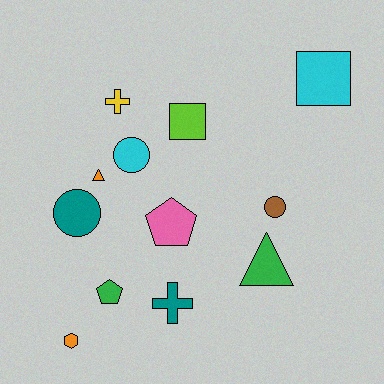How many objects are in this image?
There are 12 objects.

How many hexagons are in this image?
There is 1 hexagon.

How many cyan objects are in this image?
There are 2 cyan objects.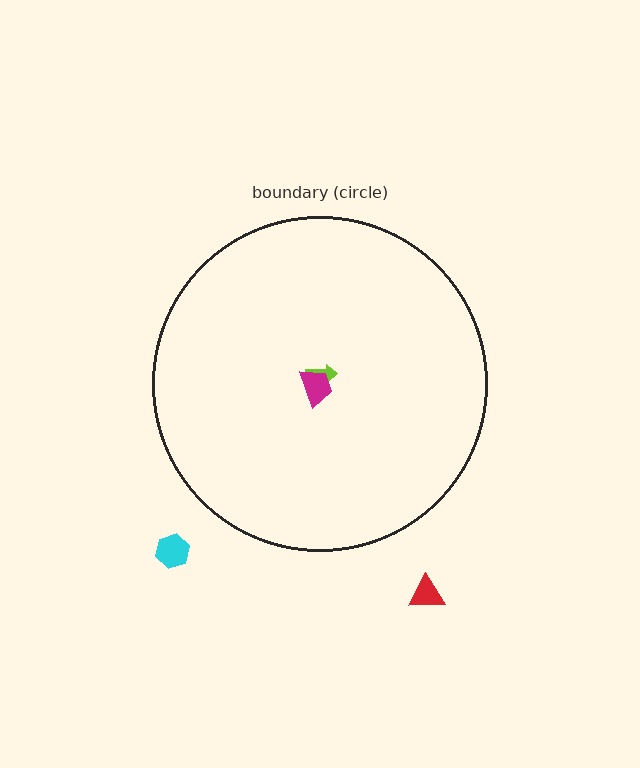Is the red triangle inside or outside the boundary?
Outside.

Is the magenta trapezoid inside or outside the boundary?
Inside.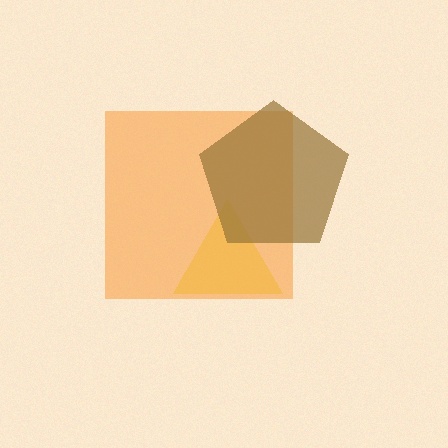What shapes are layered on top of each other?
The layered shapes are: a yellow triangle, an orange square, a brown pentagon.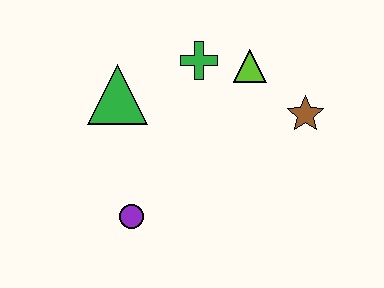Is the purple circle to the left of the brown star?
Yes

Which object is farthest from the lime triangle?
The purple circle is farthest from the lime triangle.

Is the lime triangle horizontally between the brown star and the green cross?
Yes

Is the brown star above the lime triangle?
No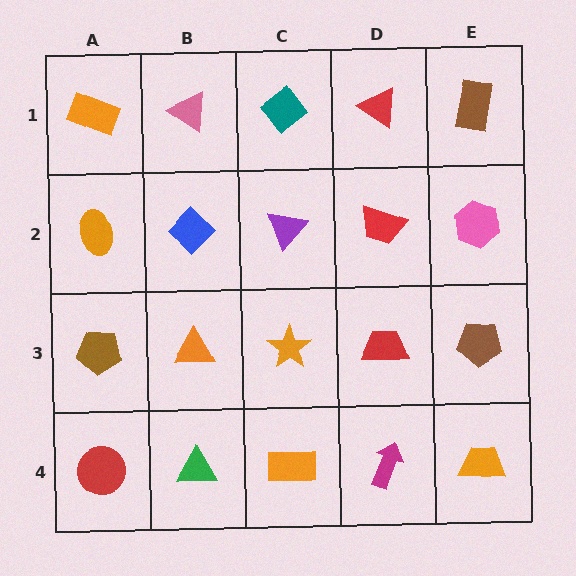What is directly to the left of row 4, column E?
A magenta arrow.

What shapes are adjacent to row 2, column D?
A red triangle (row 1, column D), a red trapezoid (row 3, column D), a purple triangle (row 2, column C), a pink hexagon (row 2, column E).